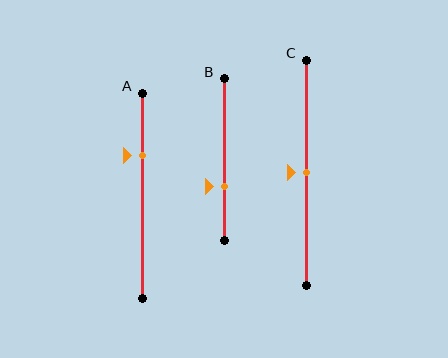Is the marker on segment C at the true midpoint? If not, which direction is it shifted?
Yes, the marker on segment C is at the true midpoint.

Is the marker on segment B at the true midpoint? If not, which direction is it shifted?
No, the marker on segment B is shifted downward by about 17% of the segment length.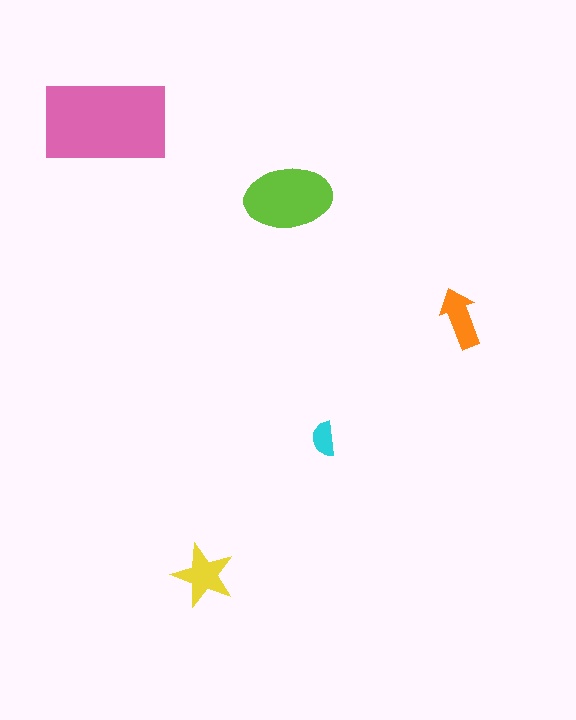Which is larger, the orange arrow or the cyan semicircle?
The orange arrow.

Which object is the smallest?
The cyan semicircle.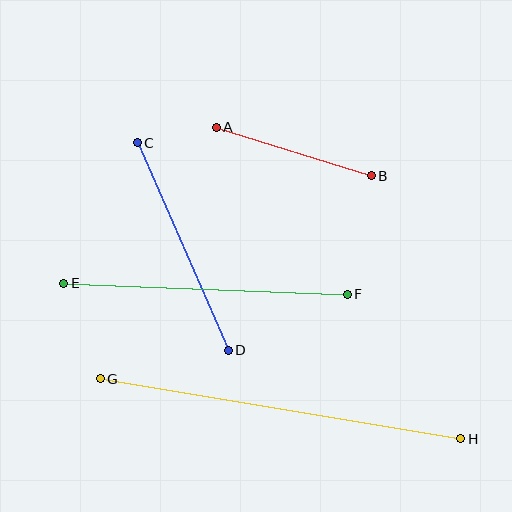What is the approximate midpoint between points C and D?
The midpoint is at approximately (183, 247) pixels.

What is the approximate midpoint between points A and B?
The midpoint is at approximately (294, 151) pixels.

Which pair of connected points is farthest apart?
Points G and H are farthest apart.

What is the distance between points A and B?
The distance is approximately 162 pixels.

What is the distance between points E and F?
The distance is approximately 284 pixels.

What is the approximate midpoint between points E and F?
The midpoint is at approximately (205, 289) pixels.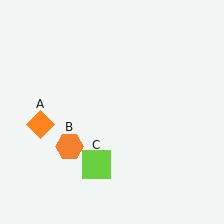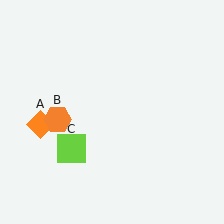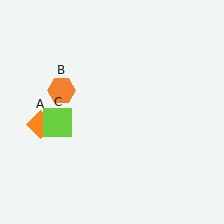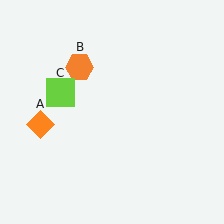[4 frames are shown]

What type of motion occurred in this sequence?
The orange hexagon (object B), lime square (object C) rotated clockwise around the center of the scene.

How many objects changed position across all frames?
2 objects changed position: orange hexagon (object B), lime square (object C).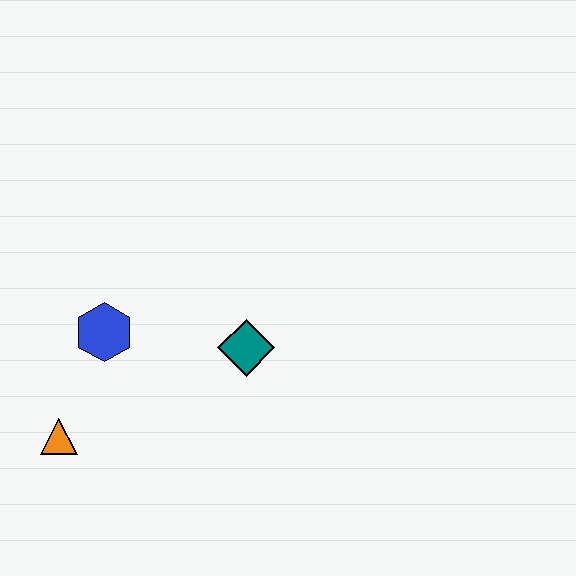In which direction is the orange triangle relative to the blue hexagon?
The orange triangle is below the blue hexagon.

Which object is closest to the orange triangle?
The blue hexagon is closest to the orange triangle.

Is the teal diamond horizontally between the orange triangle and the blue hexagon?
No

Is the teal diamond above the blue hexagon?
No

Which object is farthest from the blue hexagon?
The teal diamond is farthest from the blue hexagon.